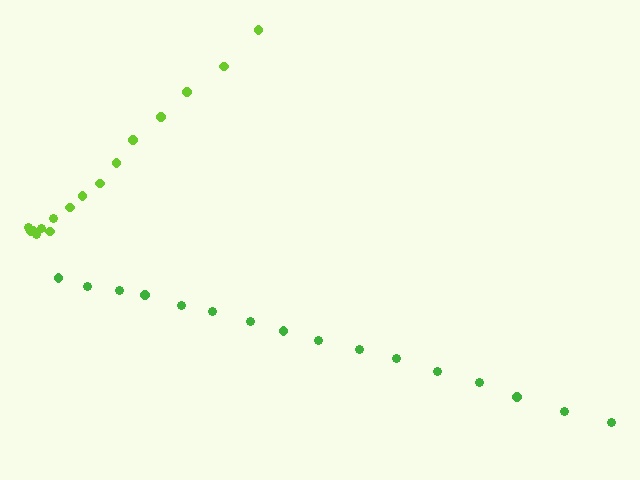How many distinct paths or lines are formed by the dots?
There are 2 distinct paths.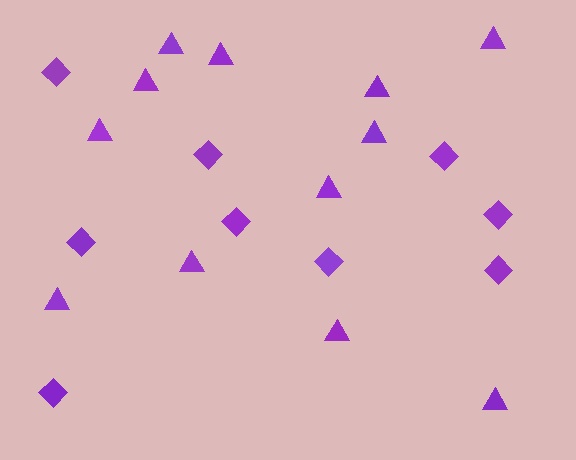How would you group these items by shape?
There are 2 groups: one group of diamonds (9) and one group of triangles (12).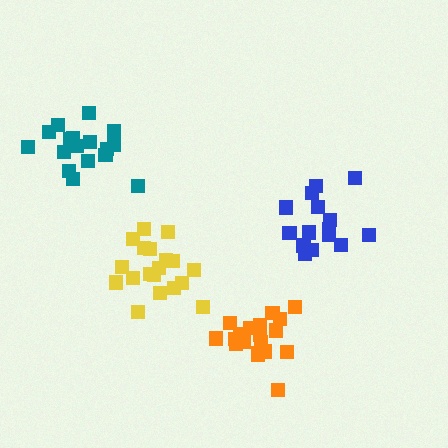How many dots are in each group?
Group 1: 18 dots, Group 2: 19 dots, Group 3: 15 dots, Group 4: 20 dots (72 total).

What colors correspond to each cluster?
The clusters are colored: teal, yellow, blue, orange.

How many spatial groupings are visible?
There are 4 spatial groupings.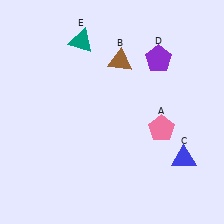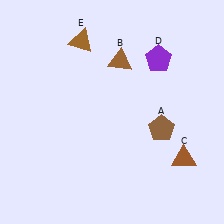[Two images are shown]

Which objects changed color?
A changed from pink to brown. C changed from blue to brown. E changed from teal to brown.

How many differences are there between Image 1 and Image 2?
There are 3 differences between the two images.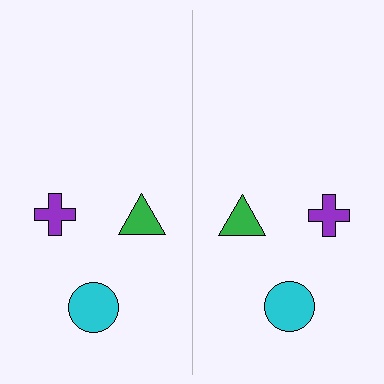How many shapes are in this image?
There are 6 shapes in this image.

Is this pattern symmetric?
Yes, this pattern has bilateral (reflection) symmetry.